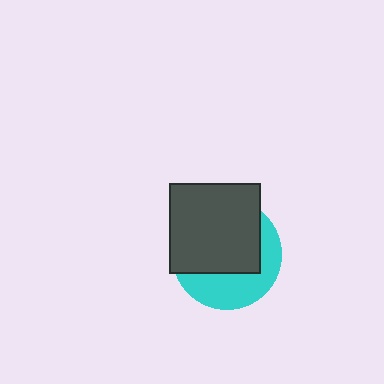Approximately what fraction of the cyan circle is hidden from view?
Roughly 61% of the cyan circle is hidden behind the dark gray square.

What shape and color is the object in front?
The object in front is a dark gray square.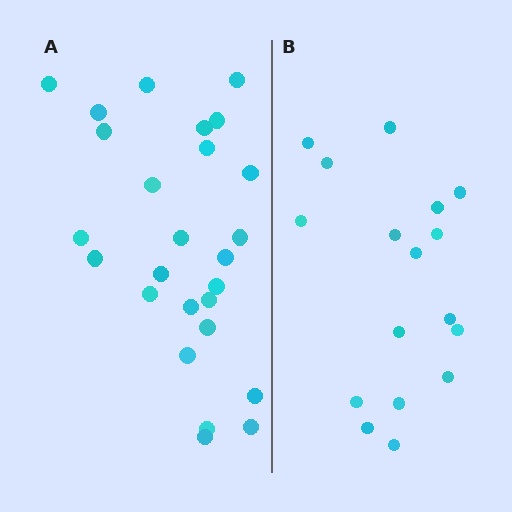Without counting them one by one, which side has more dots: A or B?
Region A (the left region) has more dots.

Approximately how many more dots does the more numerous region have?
Region A has roughly 8 or so more dots than region B.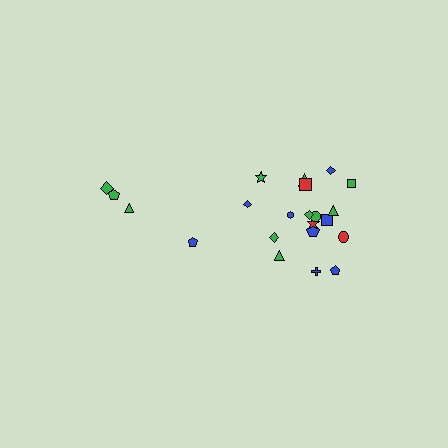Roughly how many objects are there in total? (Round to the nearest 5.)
Roughly 20 objects in total.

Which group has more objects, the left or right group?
The right group.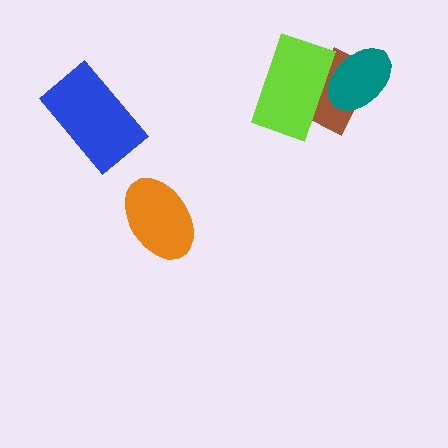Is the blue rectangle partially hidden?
No, no other shape covers it.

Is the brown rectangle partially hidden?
Yes, it is partially covered by another shape.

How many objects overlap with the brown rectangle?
2 objects overlap with the brown rectangle.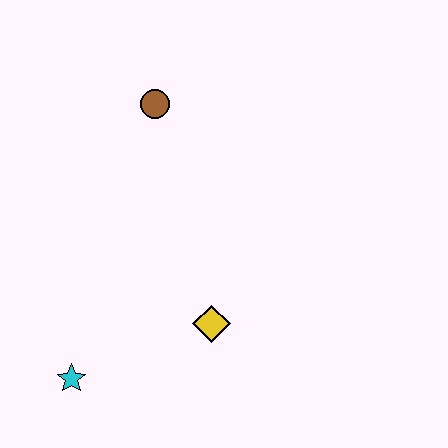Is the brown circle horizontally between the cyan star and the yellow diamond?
Yes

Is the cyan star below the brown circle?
Yes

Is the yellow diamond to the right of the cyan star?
Yes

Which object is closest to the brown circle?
The yellow diamond is closest to the brown circle.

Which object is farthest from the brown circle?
The cyan star is farthest from the brown circle.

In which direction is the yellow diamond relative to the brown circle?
The yellow diamond is below the brown circle.